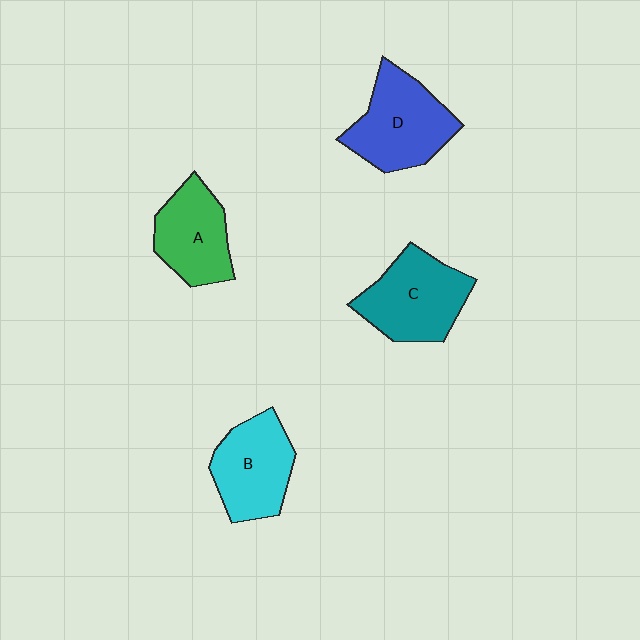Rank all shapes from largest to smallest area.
From largest to smallest: D (blue), C (teal), B (cyan), A (green).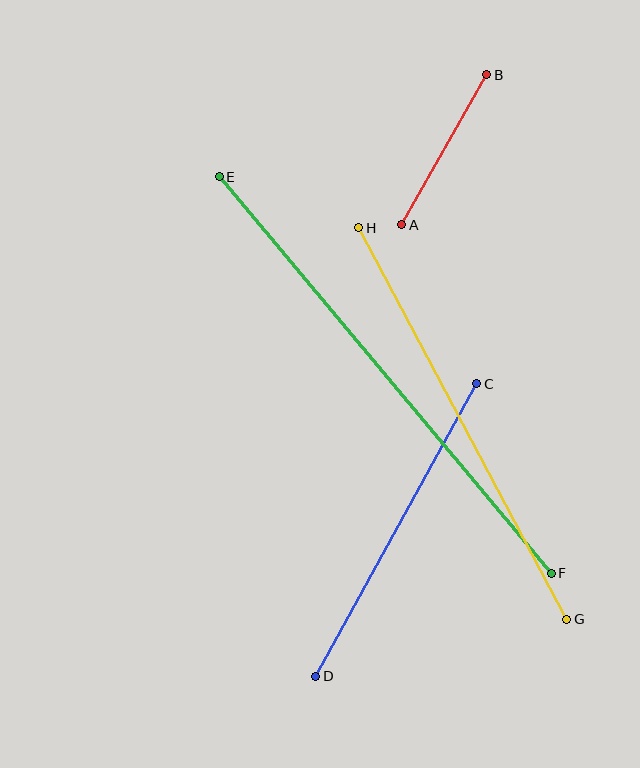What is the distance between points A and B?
The distance is approximately 173 pixels.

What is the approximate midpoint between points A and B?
The midpoint is at approximately (444, 150) pixels.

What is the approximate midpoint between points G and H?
The midpoint is at approximately (463, 424) pixels.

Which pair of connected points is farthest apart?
Points E and F are farthest apart.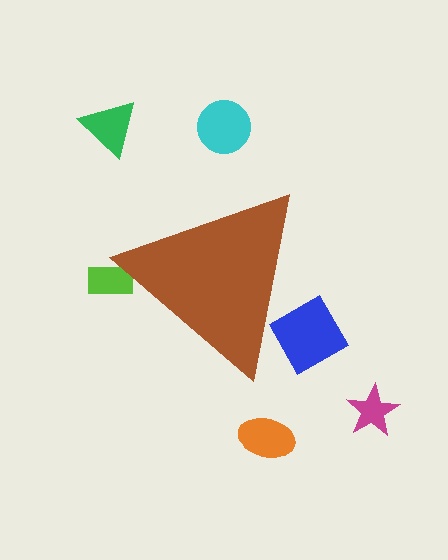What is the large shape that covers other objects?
A brown triangle.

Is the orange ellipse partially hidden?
No, the orange ellipse is fully visible.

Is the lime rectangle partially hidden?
Yes, the lime rectangle is partially hidden behind the brown triangle.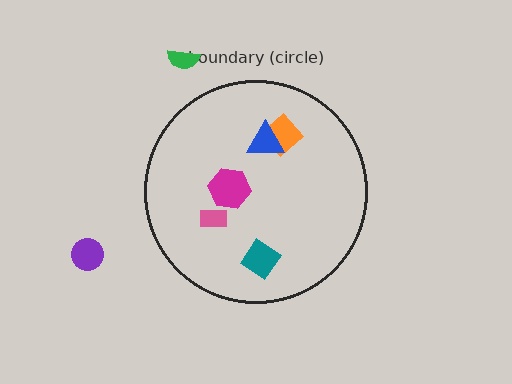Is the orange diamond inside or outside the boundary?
Inside.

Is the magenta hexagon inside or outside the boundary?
Inside.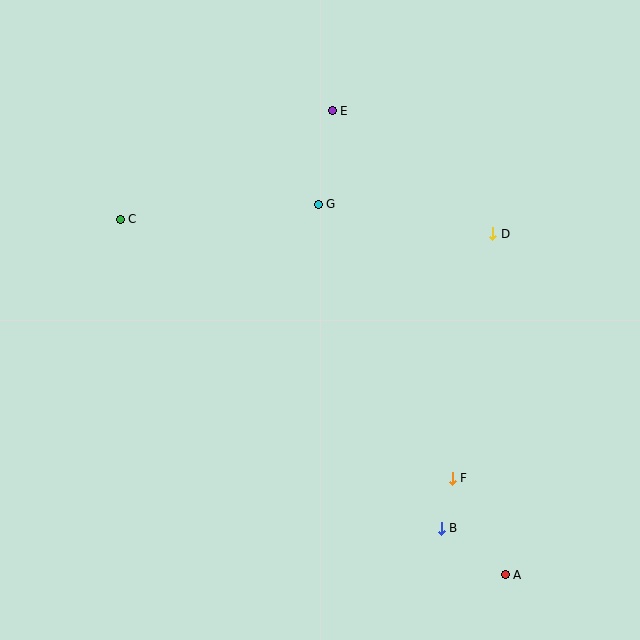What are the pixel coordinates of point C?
Point C is at (120, 219).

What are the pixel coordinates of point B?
Point B is at (441, 528).